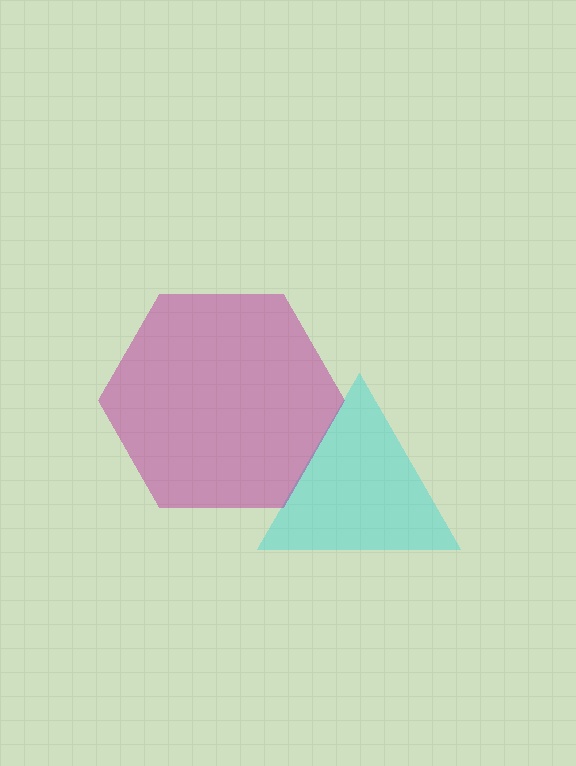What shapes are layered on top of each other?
The layered shapes are: a cyan triangle, a magenta hexagon.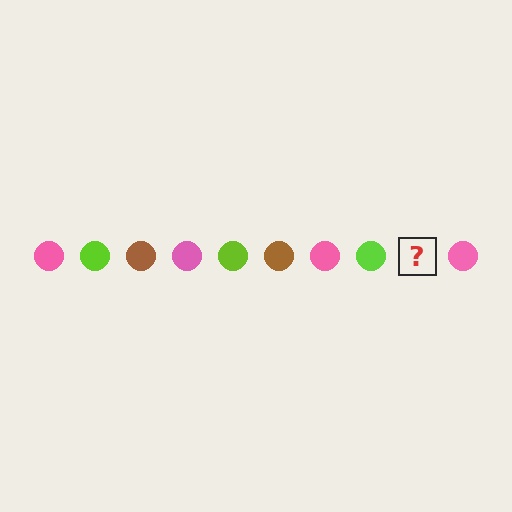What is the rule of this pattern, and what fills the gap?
The rule is that the pattern cycles through pink, lime, brown circles. The gap should be filled with a brown circle.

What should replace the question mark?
The question mark should be replaced with a brown circle.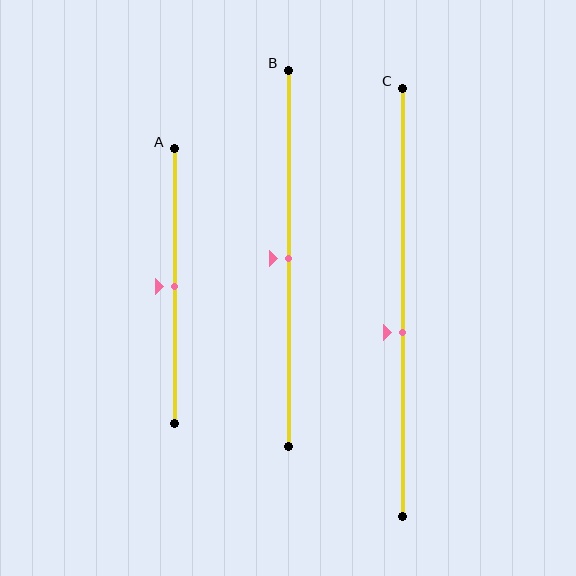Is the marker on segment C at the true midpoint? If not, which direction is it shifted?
No, the marker on segment C is shifted downward by about 7% of the segment length.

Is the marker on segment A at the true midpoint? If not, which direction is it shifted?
Yes, the marker on segment A is at the true midpoint.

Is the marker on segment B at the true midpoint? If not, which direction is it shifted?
Yes, the marker on segment B is at the true midpoint.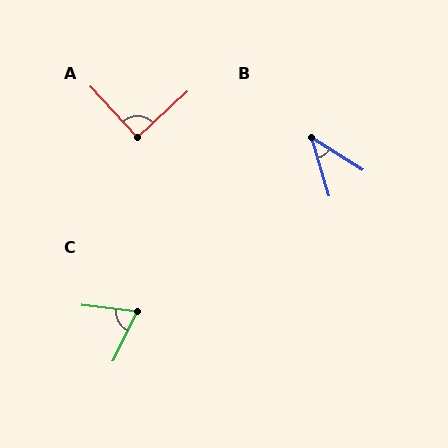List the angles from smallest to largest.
B (42°), C (70°), A (90°).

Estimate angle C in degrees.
Approximately 70 degrees.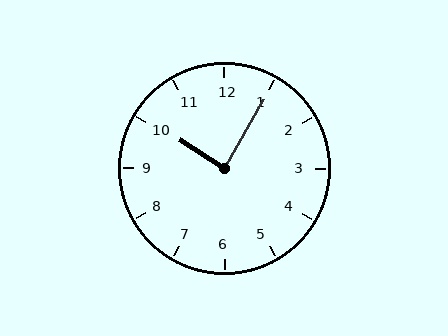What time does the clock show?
10:05.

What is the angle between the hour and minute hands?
Approximately 88 degrees.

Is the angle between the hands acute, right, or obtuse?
It is right.